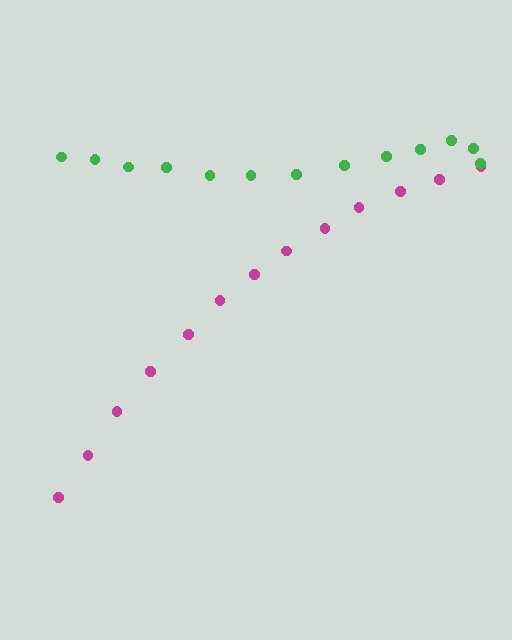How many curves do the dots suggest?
There are 2 distinct paths.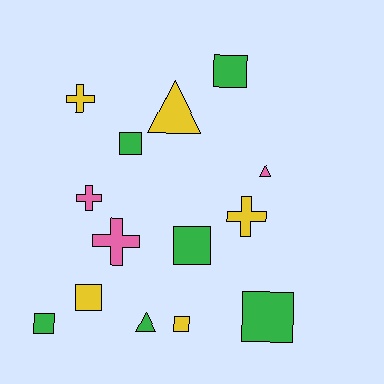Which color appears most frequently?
Green, with 6 objects.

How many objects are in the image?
There are 14 objects.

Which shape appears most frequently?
Square, with 7 objects.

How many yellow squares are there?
There are 2 yellow squares.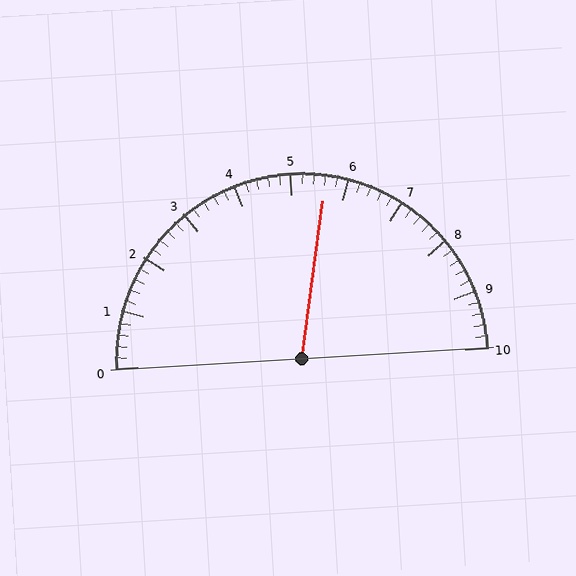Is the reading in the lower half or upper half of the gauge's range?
The reading is in the upper half of the range (0 to 10).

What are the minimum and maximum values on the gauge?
The gauge ranges from 0 to 10.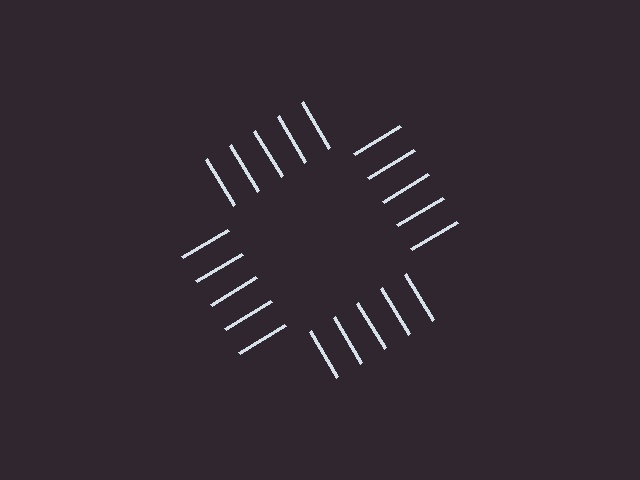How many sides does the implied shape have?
4 sides — the line-ends trace a square.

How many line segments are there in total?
20 — 5 along each of the 4 edges.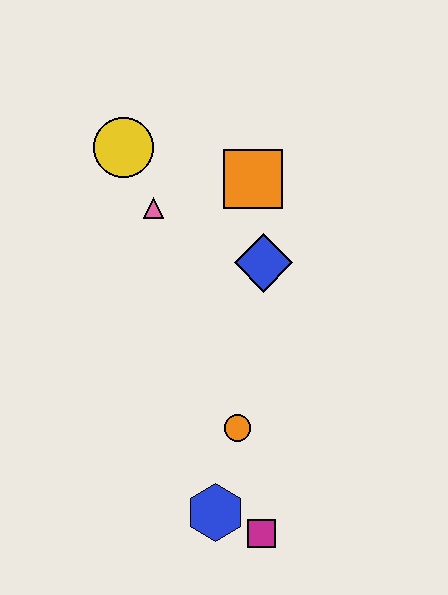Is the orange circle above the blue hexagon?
Yes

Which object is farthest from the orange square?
The magenta square is farthest from the orange square.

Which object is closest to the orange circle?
The blue hexagon is closest to the orange circle.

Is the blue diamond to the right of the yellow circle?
Yes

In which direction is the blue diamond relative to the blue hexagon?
The blue diamond is above the blue hexagon.